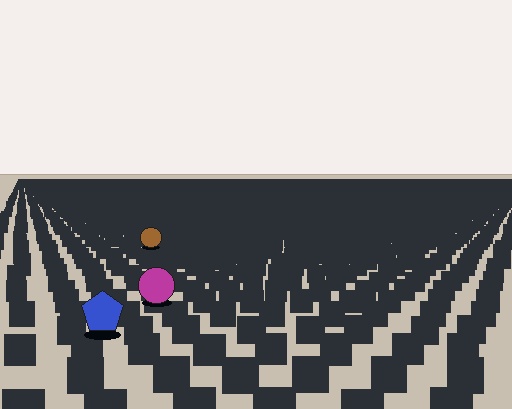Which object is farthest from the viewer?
The brown circle is farthest from the viewer. It appears smaller and the ground texture around it is denser.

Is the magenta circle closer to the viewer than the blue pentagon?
No. The blue pentagon is closer — you can tell from the texture gradient: the ground texture is coarser near it.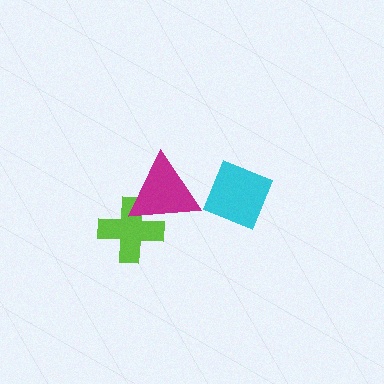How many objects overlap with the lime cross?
1 object overlaps with the lime cross.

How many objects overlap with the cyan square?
0 objects overlap with the cyan square.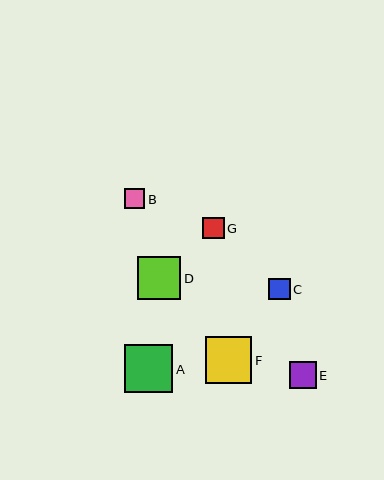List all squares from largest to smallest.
From largest to smallest: A, F, D, E, C, G, B.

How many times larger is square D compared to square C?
Square D is approximately 2.0 times the size of square C.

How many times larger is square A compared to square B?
Square A is approximately 2.4 times the size of square B.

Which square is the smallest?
Square B is the smallest with a size of approximately 20 pixels.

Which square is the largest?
Square A is the largest with a size of approximately 48 pixels.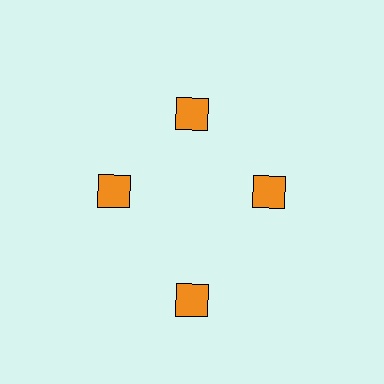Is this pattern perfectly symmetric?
No. The 4 orange diamonds are arranged in a ring, but one element near the 6 o'clock position is pushed outward from the center, breaking the 4-fold rotational symmetry.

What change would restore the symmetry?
The symmetry would be restored by moving it inward, back onto the ring so that all 4 diamonds sit at equal angles and equal distance from the center.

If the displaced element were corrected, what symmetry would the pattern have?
It would have 4-fold rotational symmetry — the pattern would map onto itself every 90 degrees.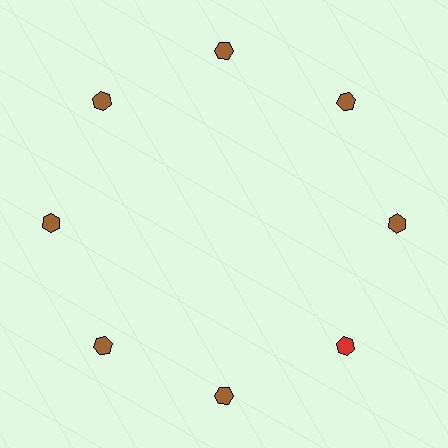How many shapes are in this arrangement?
There are 8 shapes arranged in a ring pattern.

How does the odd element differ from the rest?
It has a different color: red instead of brown.